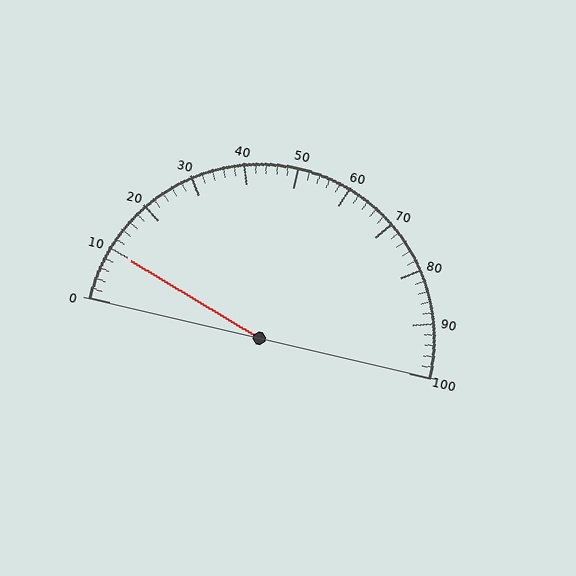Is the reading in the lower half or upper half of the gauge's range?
The reading is in the lower half of the range (0 to 100).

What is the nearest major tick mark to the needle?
The nearest major tick mark is 10.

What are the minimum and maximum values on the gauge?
The gauge ranges from 0 to 100.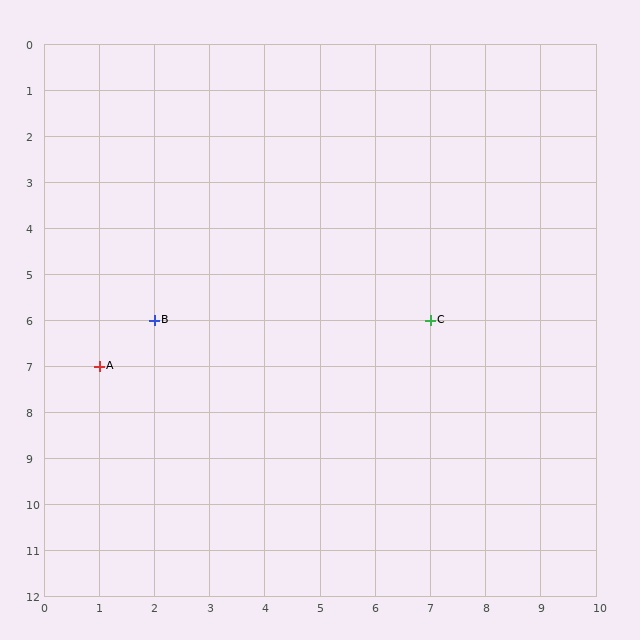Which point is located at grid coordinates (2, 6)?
Point B is at (2, 6).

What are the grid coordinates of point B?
Point B is at grid coordinates (2, 6).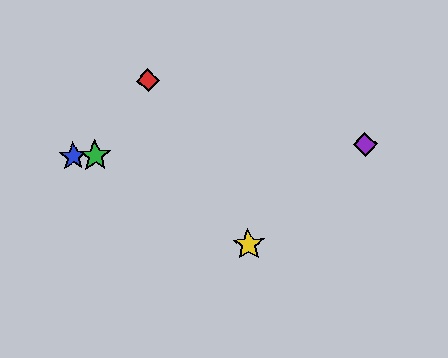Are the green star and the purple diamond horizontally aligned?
Yes, both are at y≈156.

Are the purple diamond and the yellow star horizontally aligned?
No, the purple diamond is at y≈144 and the yellow star is at y≈245.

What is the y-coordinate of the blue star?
The blue star is at y≈157.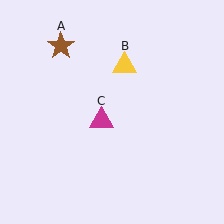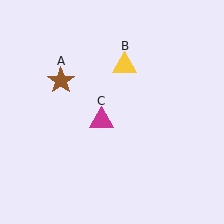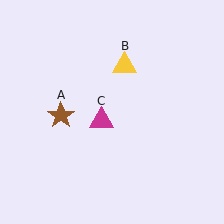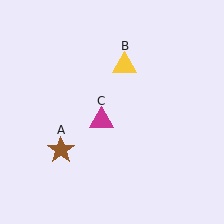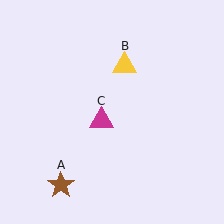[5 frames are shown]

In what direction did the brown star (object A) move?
The brown star (object A) moved down.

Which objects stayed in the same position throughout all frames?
Yellow triangle (object B) and magenta triangle (object C) remained stationary.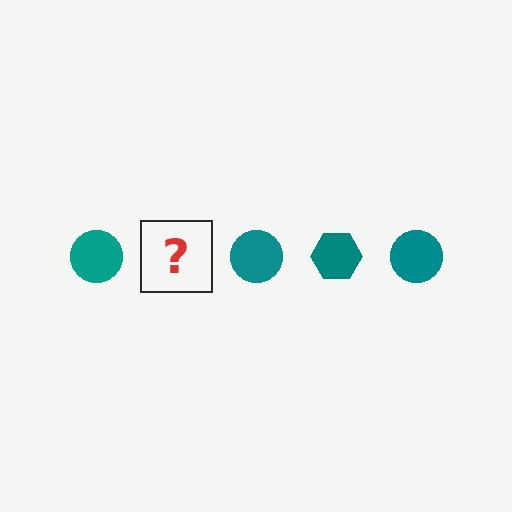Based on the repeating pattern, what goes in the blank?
The blank should be a teal hexagon.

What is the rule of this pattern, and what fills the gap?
The rule is that the pattern cycles through circle, hexagon shapes in teal. The gap should be filled with a teal hexagon.